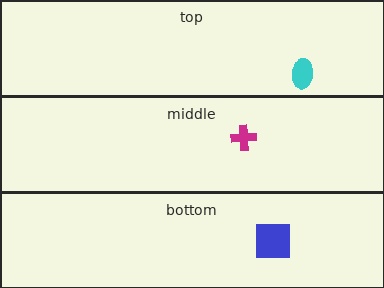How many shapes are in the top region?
1.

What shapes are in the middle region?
The magenta cross.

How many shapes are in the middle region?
1.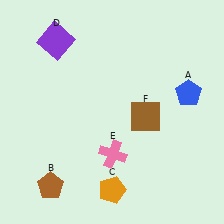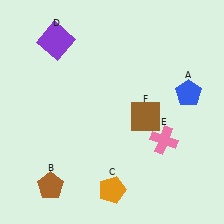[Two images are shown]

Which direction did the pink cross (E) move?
The pink cross (E) moved right.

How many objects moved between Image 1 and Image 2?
1 object moved between the two images.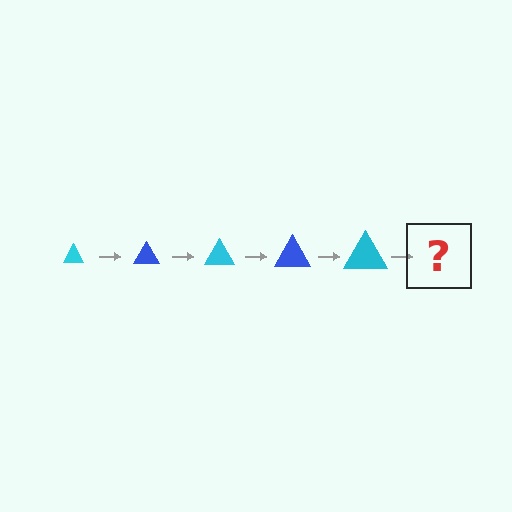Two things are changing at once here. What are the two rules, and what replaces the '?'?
The two rules are that the triangle grows larger each step and the color cycles through cyan and blue. The '?' should be a blue triangle, larger than the previous one.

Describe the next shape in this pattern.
It should be a blue triangle, larger than the previous one.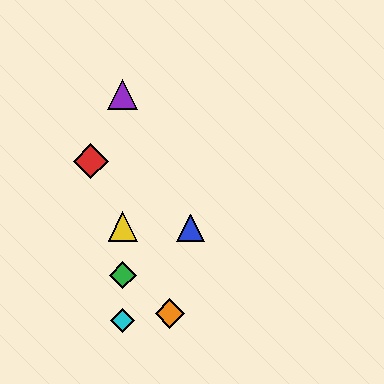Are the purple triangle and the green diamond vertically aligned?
Yes, both are at x≈123.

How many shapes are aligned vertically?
4 shapes (the green diamond, the yellow triangle, the purple triangle, the cyan diamond) are aligned vertically.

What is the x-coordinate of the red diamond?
The red diamond is at x≈91.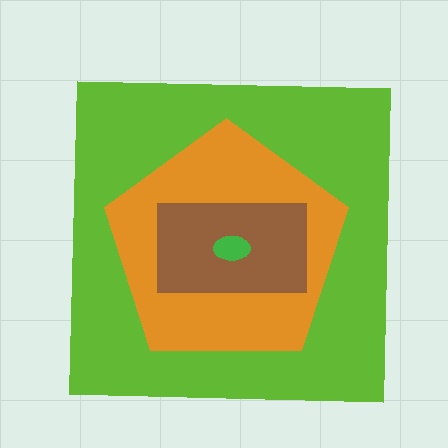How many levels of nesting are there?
4.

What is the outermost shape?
The lime square.